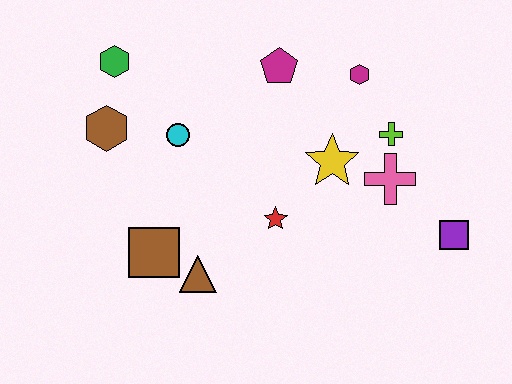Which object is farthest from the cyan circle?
The purple square is farthest from the cyan circle.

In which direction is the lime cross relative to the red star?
The lime cross is to the right of the red star.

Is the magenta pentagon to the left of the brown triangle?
No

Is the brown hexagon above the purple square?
Yes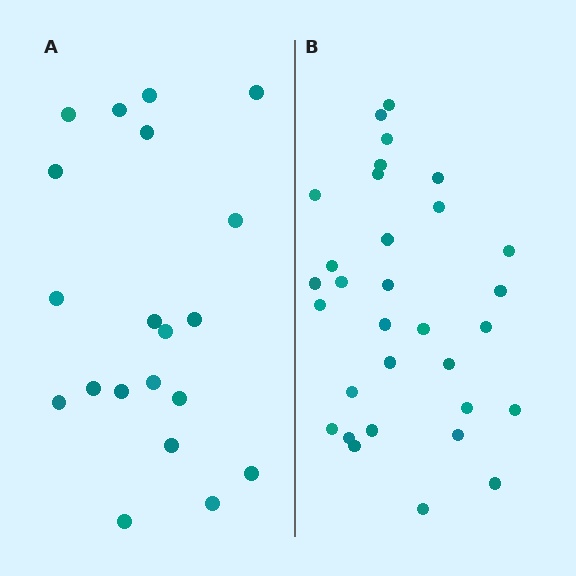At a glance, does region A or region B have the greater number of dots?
Region B (the right region) has more dots.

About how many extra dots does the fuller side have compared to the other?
Region B has roughly 12 or so more dots than region A.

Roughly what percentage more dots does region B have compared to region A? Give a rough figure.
About 55% more.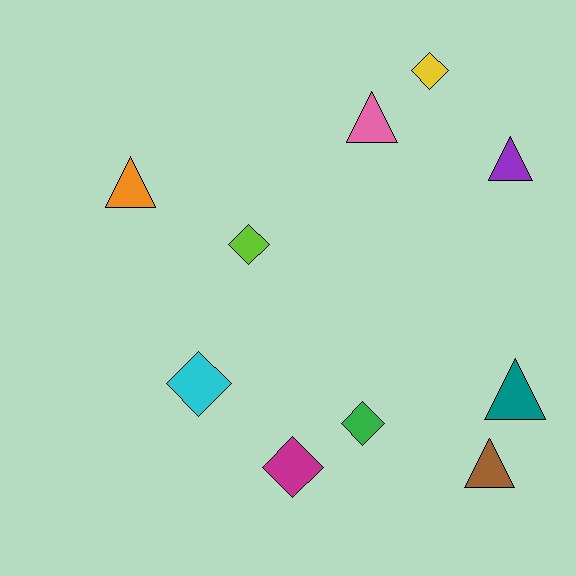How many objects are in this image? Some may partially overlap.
There are 10 objects.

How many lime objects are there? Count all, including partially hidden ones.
There is 1 lime object.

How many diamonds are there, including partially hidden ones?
There are 5 diamonds.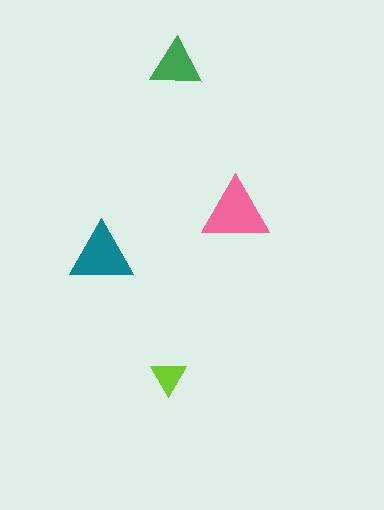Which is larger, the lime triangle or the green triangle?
The green one.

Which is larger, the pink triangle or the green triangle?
The pink one.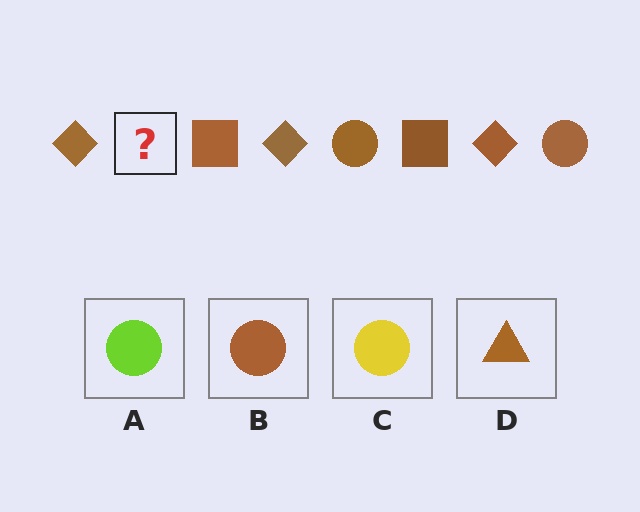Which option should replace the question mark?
Option B.